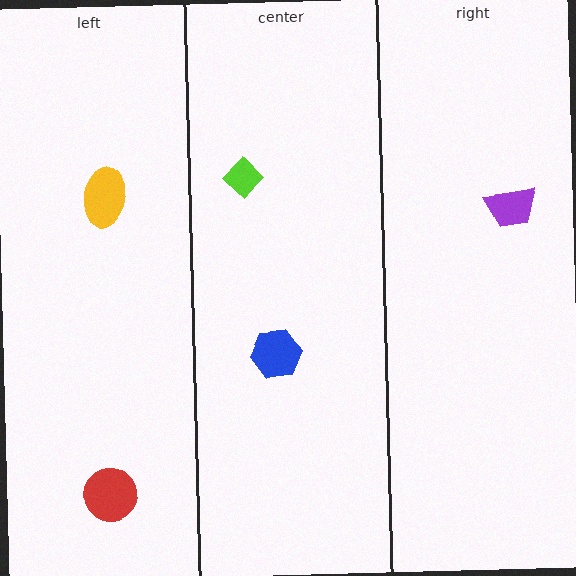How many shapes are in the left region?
2.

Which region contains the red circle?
The left region.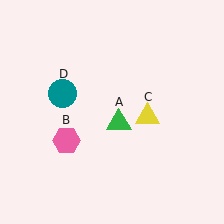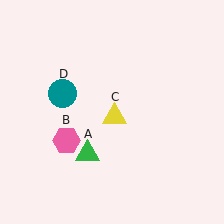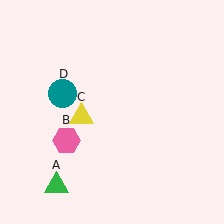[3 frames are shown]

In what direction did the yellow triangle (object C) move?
The yellow triangle (object C) moved left.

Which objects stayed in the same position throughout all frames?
Pink hexagon (object B) and teal circle (object D) remained stationary.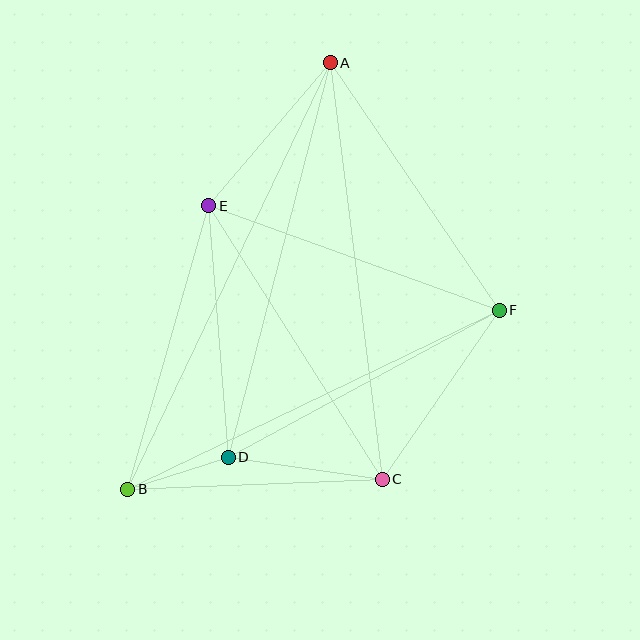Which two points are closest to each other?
Points B and D are closest to each other.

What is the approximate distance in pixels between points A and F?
The distance between A and F is approximately 299 pixels.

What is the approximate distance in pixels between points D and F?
The distance between D and F is approximately 308 pixels.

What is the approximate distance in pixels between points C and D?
The distance between C and D is approximately 156 pixels.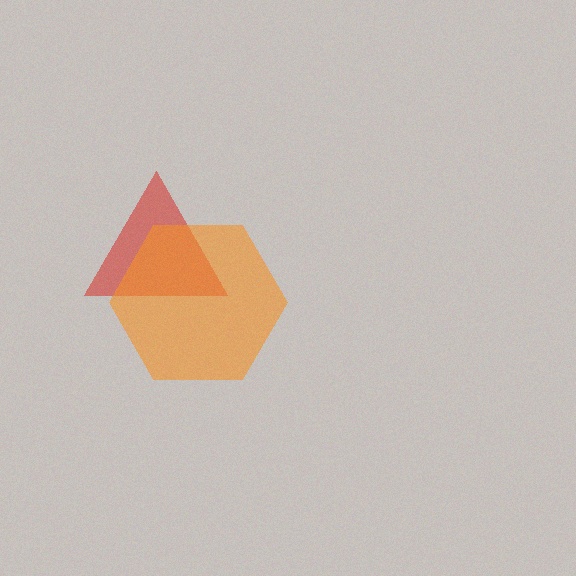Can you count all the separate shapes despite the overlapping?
Yes, there are 2 separate shapes.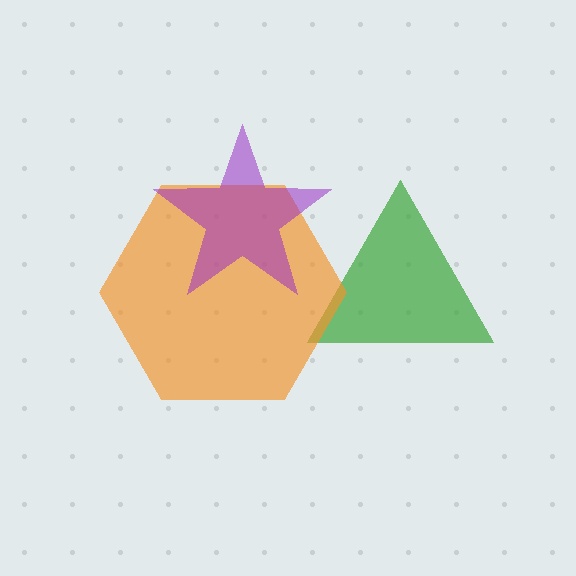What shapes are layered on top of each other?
The layered shapes are: a green triangle, an orange hexagon, a purple star.